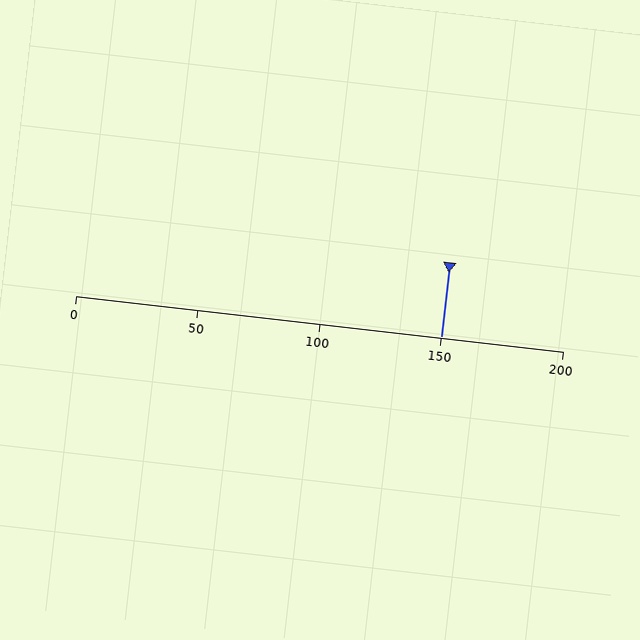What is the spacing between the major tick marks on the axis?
The major ticks are spaced 50 apart.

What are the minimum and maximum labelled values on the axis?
The axis runs from 0 to 200.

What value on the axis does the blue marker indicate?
The marker indicates approximately 150.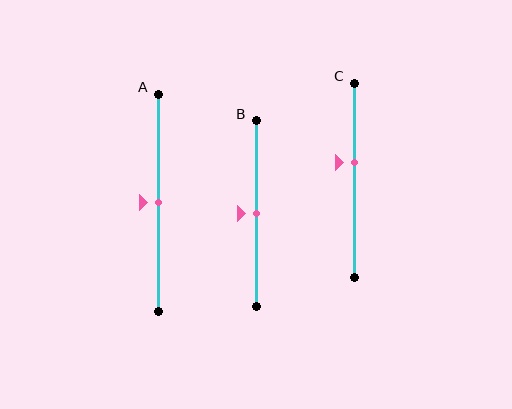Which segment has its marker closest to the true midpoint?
Segment A has its marker closest to the true midpoint.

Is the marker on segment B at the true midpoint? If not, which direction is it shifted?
Yes, the marker on segment B is at the true midpoint.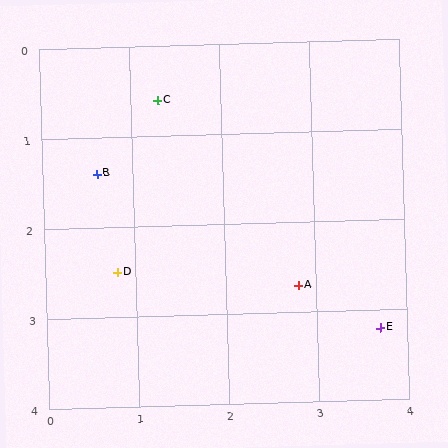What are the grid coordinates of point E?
Point E is at approximately (3.7, 3.2).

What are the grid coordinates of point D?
Point D is at approximately (0.8, 2.5).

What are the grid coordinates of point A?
Point A is at approximately (2.8, 2.7).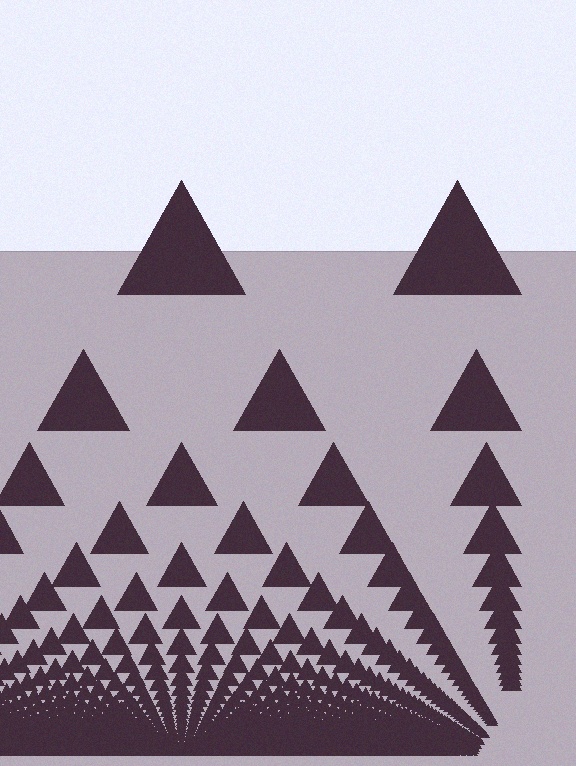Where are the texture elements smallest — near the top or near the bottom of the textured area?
Near the bottom.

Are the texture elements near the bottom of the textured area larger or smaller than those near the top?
Smaller. The gradient is inverted — elements near the bottom are smaller and denser.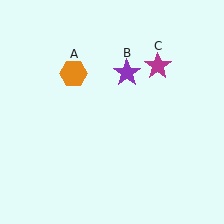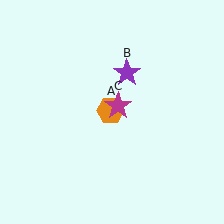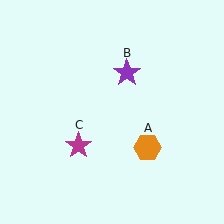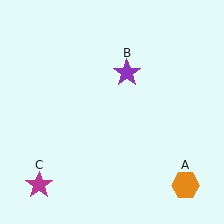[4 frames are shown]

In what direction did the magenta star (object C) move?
The magenta star (object C) moved down and to the left.